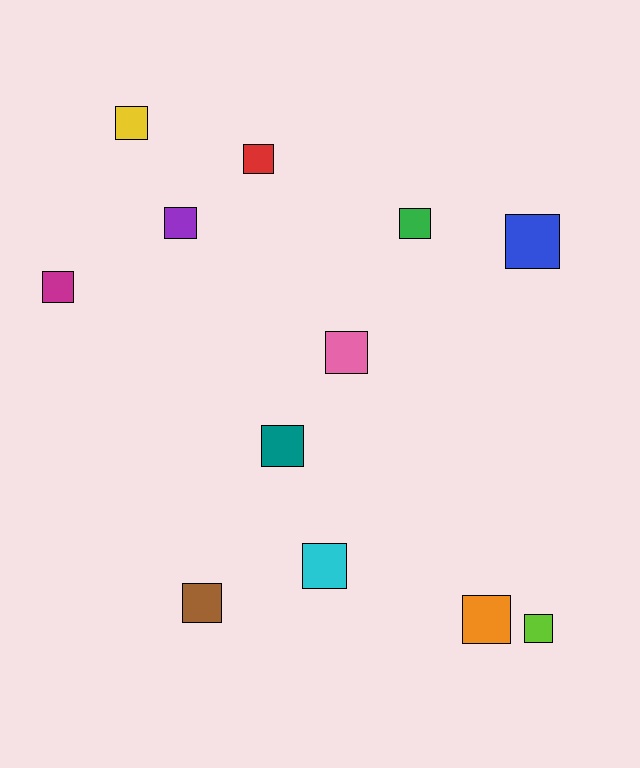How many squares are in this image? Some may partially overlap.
There are 12 squares.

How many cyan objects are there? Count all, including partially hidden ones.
There is 1 cyan object.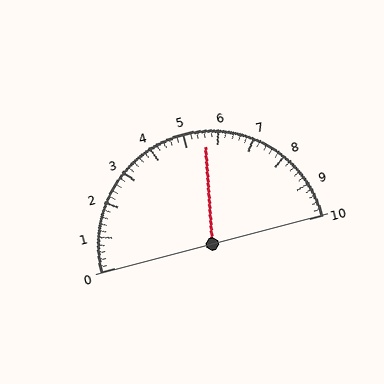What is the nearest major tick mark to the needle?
The nearest major tick mark is 6.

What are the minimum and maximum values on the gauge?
The gauge ranges from 0 to 10.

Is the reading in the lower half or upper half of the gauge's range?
The reading is in the upper half of the range (0 to 10).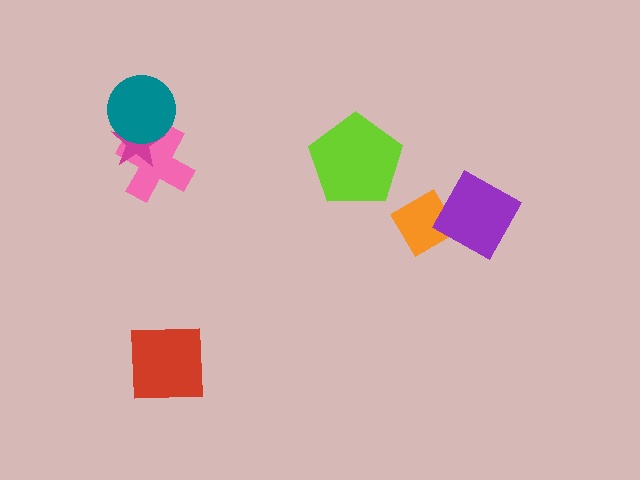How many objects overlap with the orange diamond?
1 object overlaps with the orange diamond.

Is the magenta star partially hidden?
Yes, it is partially covered by another shape.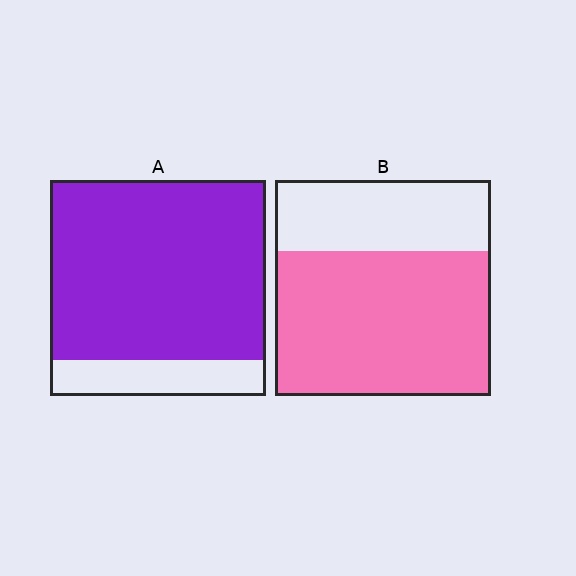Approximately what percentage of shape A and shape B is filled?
A is approximately 85% and B is approximately 65%.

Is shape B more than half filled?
Yes.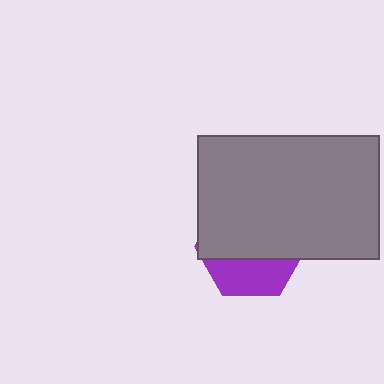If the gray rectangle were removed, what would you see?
You would see the complete purple hexagon.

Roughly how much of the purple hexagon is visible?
A small part of it is visible (roughly 34%).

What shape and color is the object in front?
The object in front is a gray rectangle.